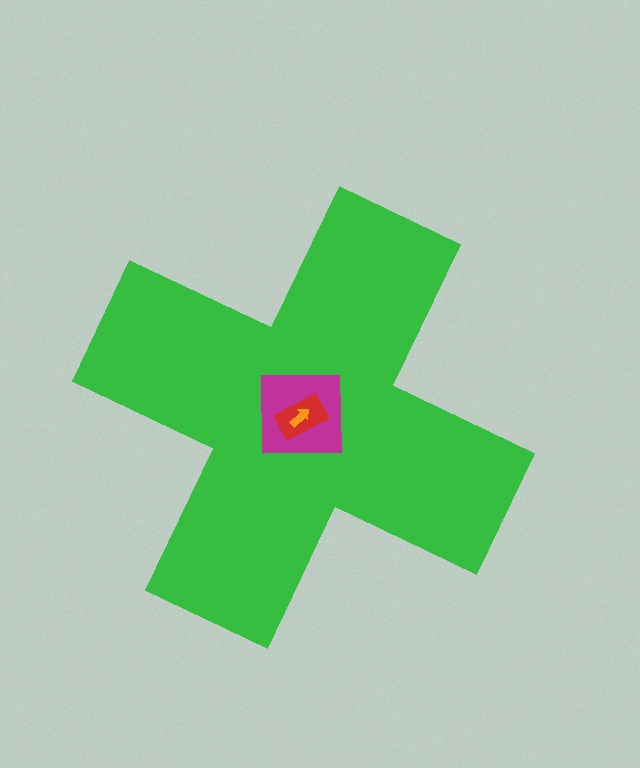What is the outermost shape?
The green cross.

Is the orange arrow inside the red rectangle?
Yes.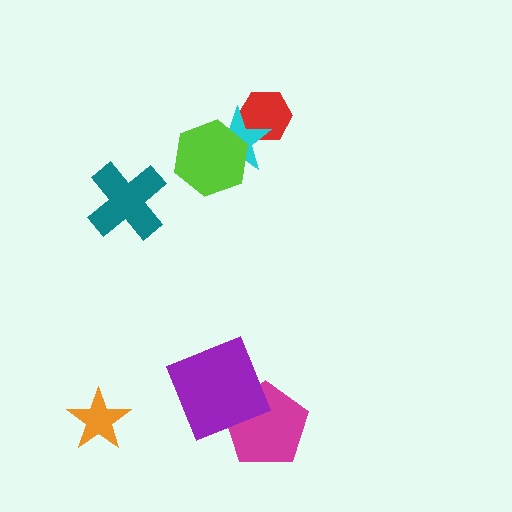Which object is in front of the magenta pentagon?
The purple square is in front of the magenta pentagon.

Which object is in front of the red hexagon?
The cyan star is in front of the red hexagon.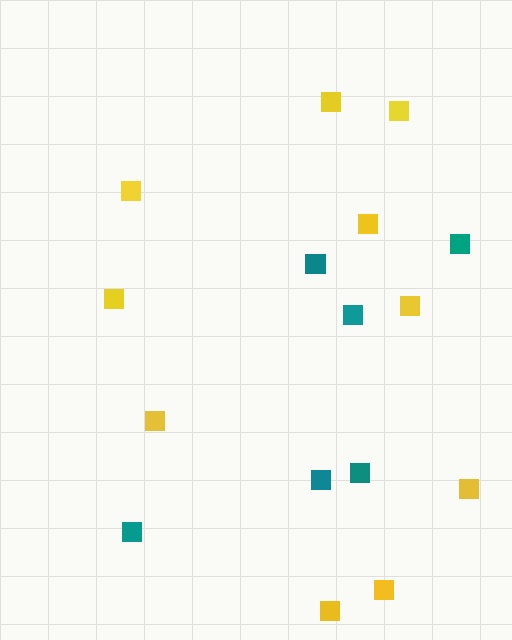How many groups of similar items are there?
There are 2 groups: one group of teal squares (6) and one group of yellow squares (10).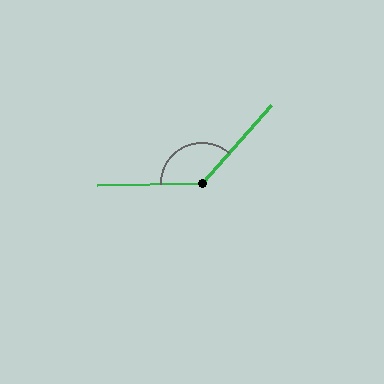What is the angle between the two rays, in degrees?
Approximately 133 degrees.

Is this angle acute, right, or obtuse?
It is obtuse.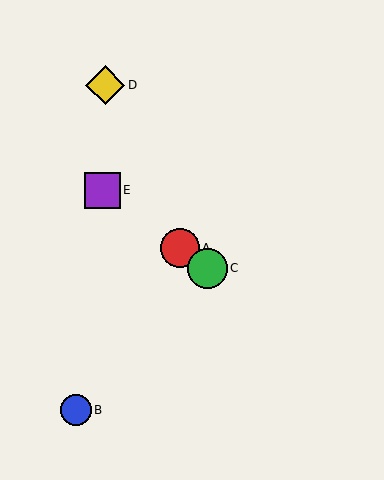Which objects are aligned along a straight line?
Objects A, C, E are aligned along a straight line.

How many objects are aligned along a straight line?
3 objects (A, C, E) are aligned along a straight line.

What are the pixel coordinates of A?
Object A is at (180, 248).